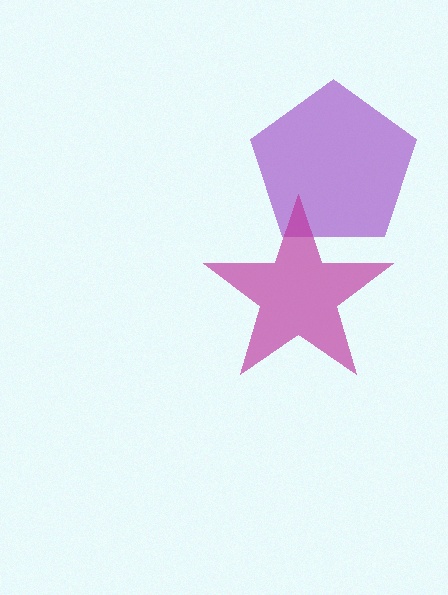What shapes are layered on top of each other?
The layered shapes are: a purple pentagon, a magenta star.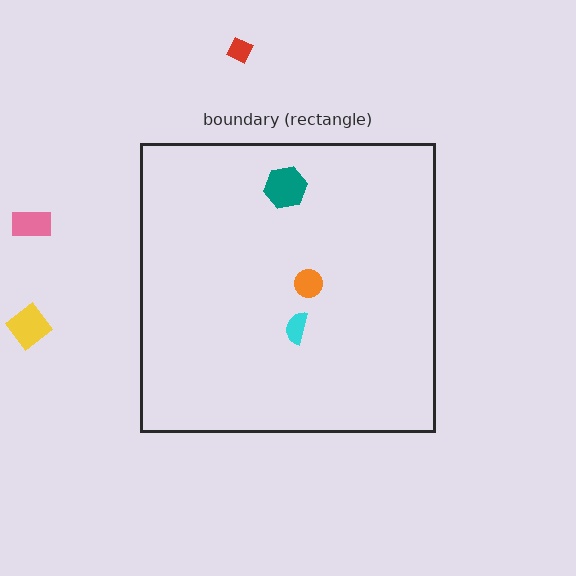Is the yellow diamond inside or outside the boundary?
Outside.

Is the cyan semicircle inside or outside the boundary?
Inside.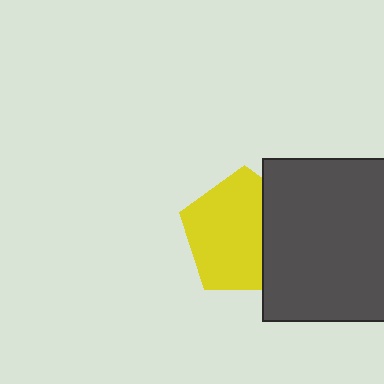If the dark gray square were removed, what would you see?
You would see the complete yellow pentagon.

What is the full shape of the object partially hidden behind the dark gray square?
The partially hidden object is a yellow pentagon.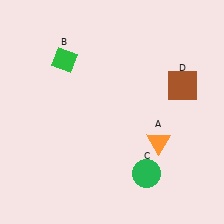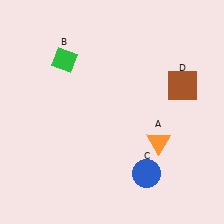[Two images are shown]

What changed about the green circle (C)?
In Image 1, C is green. In Image 2, it changed to blue.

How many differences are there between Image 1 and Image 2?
There is 1 difference between the two images.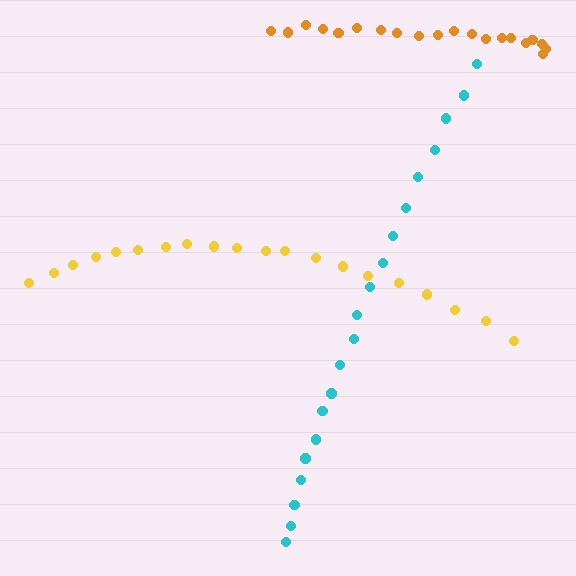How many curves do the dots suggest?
There are 3 distinct paths.